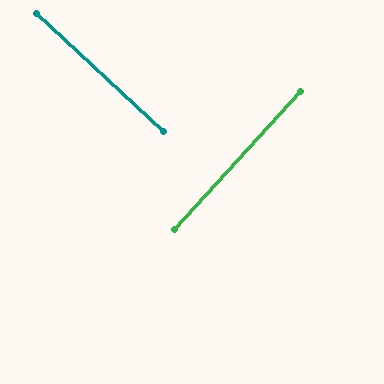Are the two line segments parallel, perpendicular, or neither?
Perpendicular — they meet at approximately 90°.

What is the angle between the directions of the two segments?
Approximately 90 degrees.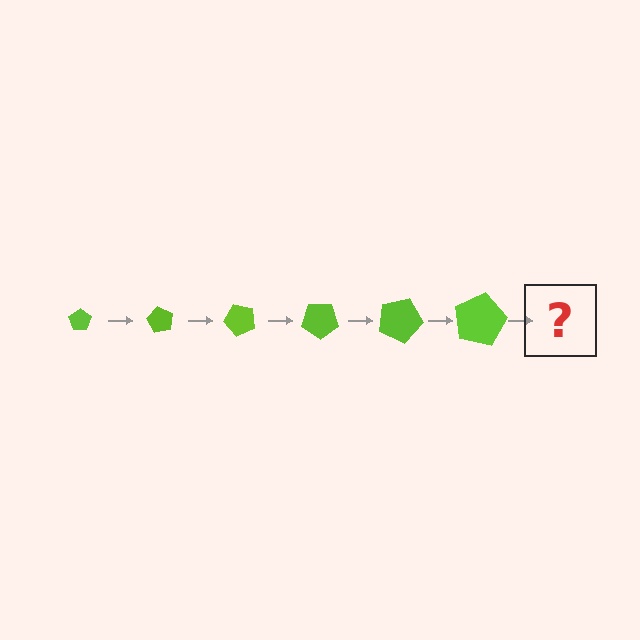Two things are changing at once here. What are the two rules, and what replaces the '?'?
The two rules are that the pentagon grows larger each step and it rotates 60 degrees each step. The '?' should be a pentagon, larger than the previous one and rotated 360 degrees from the start.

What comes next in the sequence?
The next element should be a pentagon, larger than the previous one and rotated 360 degrees from the start.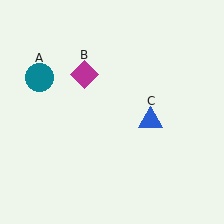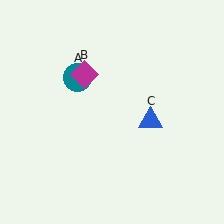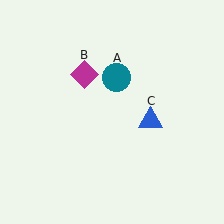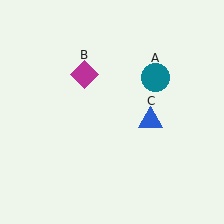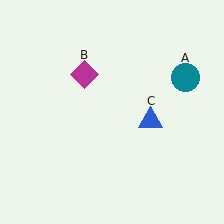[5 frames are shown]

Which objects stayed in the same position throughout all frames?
Magenta diamond (object B) and blue triangle (object C) remained stationary.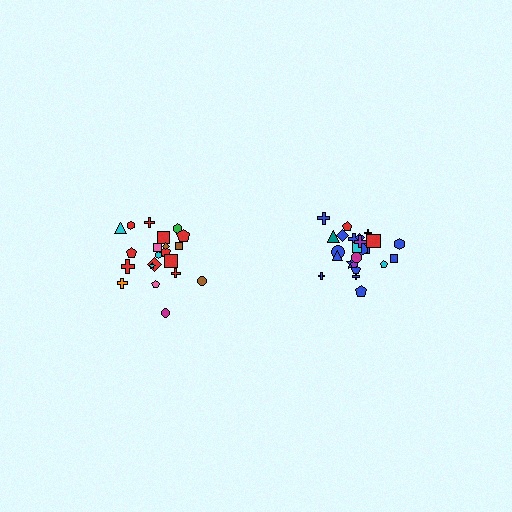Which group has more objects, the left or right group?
The right group.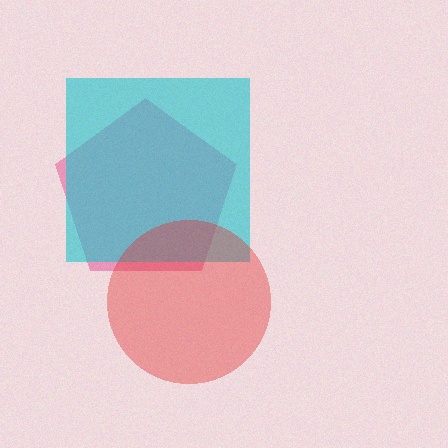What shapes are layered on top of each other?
The layered shapes are: a pink pentagon, a cyan square, a red circle.